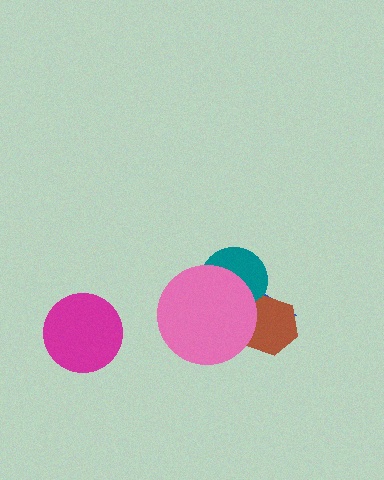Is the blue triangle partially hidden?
Yes, it is partially covered by another shape.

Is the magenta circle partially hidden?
No, no other shape covers it.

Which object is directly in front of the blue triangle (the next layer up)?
The teal circle is directly in front of the blue triangle.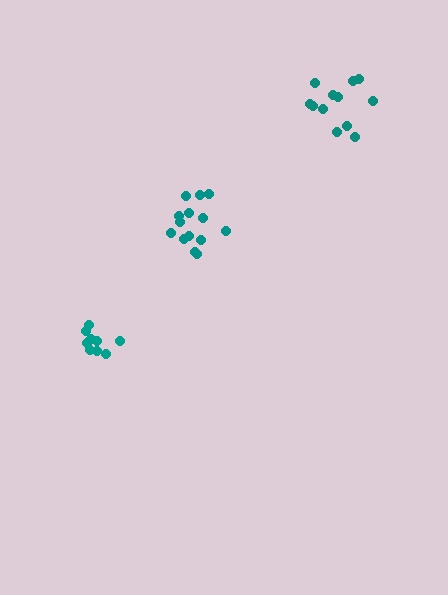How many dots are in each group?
Group 1: 9 dots, Group 2: 12 dots, Group 3: 14 dots (35 total).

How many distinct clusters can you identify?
There are 3 distinct clusters.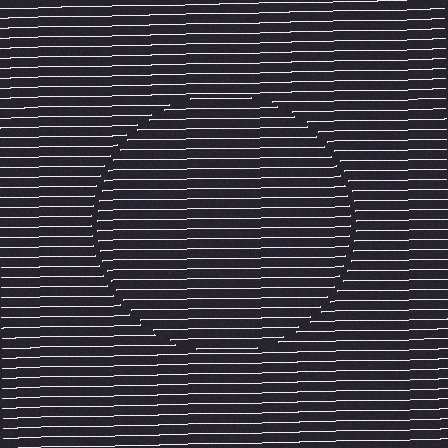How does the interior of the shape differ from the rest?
The interior of the shape contains the same grating, shifted by half a period — the contour is defined by the phase discontinuity where line-ends from the inner and outer gratings abut.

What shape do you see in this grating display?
An illusory circle. The interior of the shape contains the same grating, shifted by half a period — the contour is defined by the phase discontinuity where line-ends from the inner and outer gratings abut.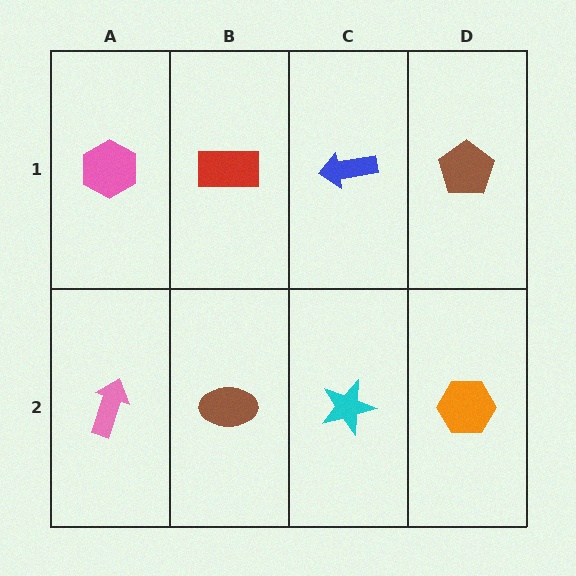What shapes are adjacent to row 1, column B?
A brown ellipse (row 2, column B), a pink hexagon (row 1, column A), a blue arrow (row 1, column C).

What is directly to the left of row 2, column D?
A cyan star.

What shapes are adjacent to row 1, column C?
A cyan star (row 2, column C), a red rectangle (row 1, column B), a brown pentagon (row 1, column D).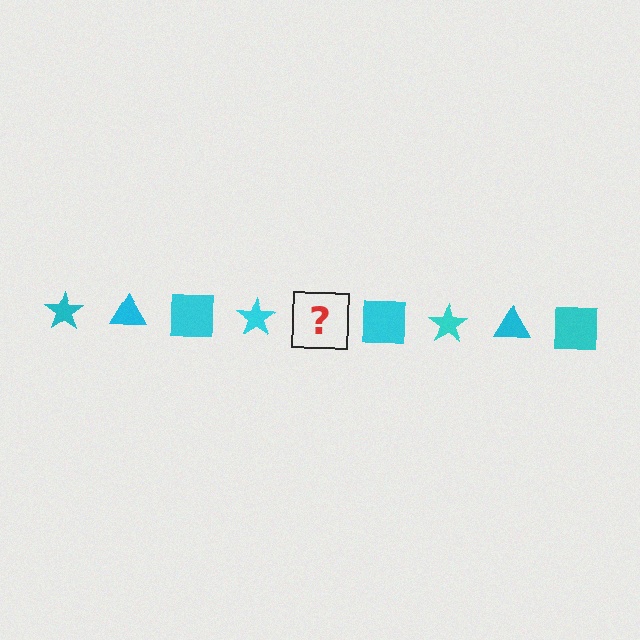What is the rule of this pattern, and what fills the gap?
The rule is that the pattern cycles through star, triangle, square shapes in cyan. The gap should be filled with a cyan triangle.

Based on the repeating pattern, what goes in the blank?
The blank should be a cyan triangle.